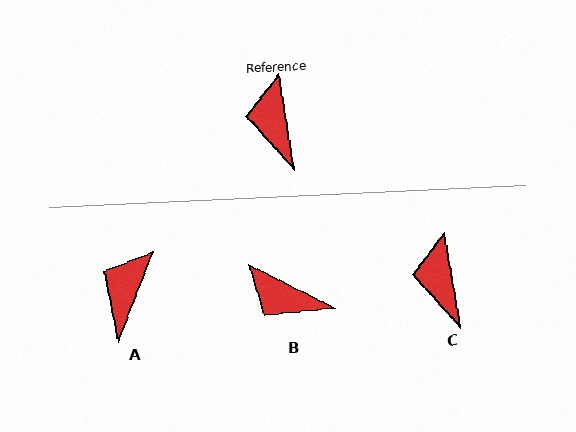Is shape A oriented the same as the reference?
No, it is off by about 30 degrees.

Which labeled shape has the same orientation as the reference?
C.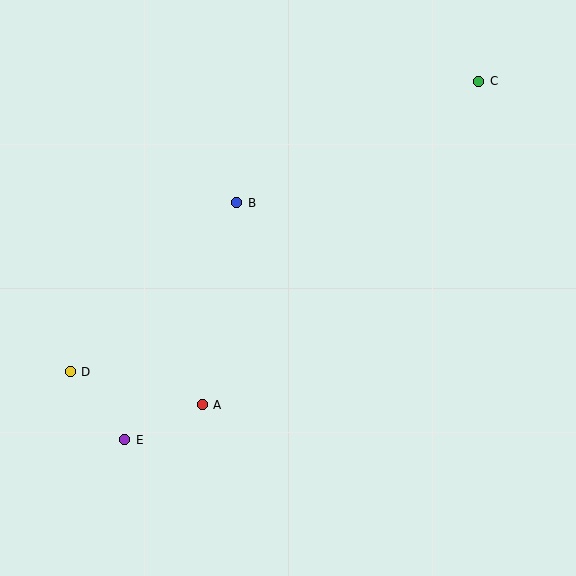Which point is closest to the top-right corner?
Point C is closest to the top-right corner.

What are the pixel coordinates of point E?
Point E is at (125, 440).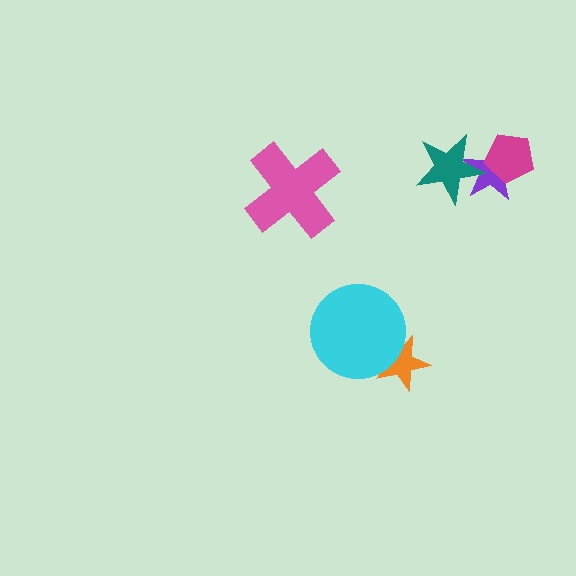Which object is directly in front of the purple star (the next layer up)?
The magenta pentagon is directly in front of the purple star.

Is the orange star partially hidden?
Yes, it is partially covered by another shape.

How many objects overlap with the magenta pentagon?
1 object overlaps with the magenta pentagon.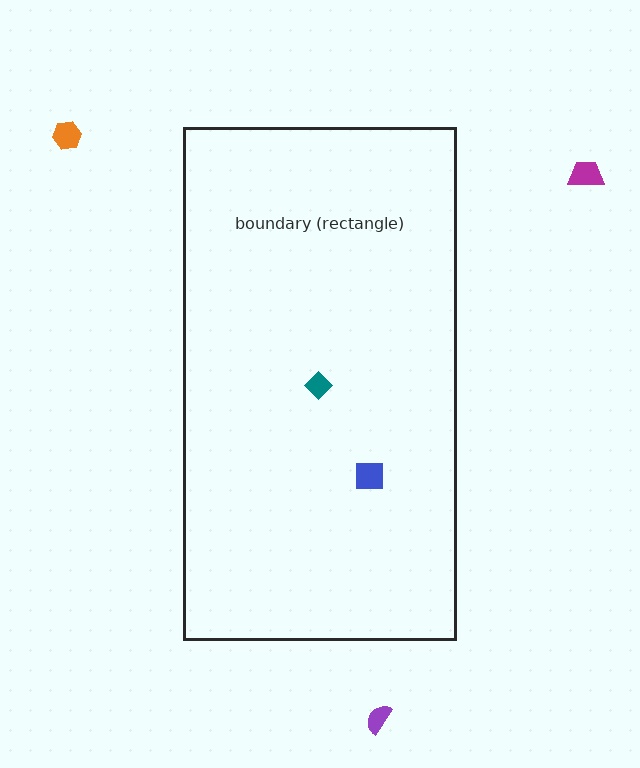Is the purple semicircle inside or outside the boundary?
Outside.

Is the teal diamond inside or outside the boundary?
Inside.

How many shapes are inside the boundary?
2 inside, 3 outside.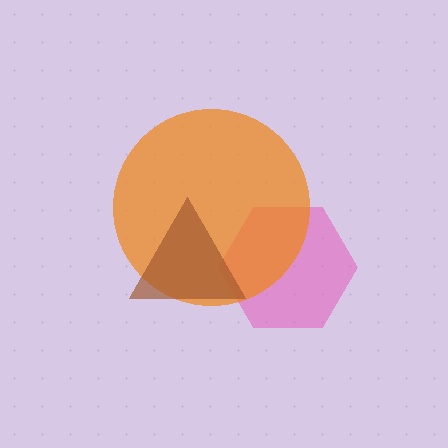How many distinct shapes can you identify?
There are 3 distinct shapes: a pink hexagon, an orange circle, a brown triangle.